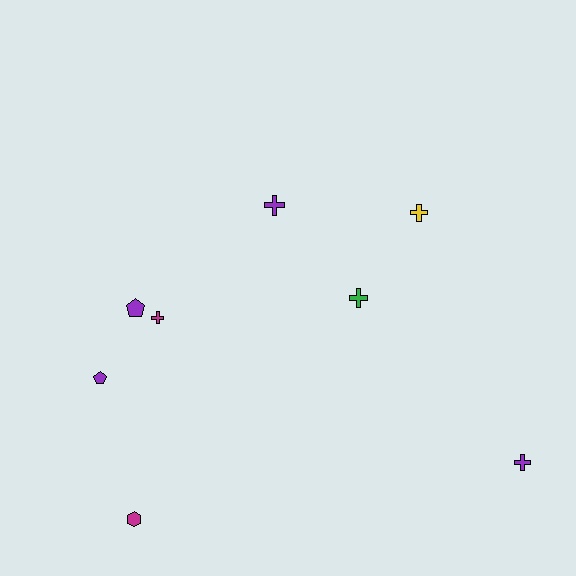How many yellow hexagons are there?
There are no yellow hexagons.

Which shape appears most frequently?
Cross, with 5 objects.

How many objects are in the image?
There are 8 objects.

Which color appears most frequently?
Purple, with 4 objects.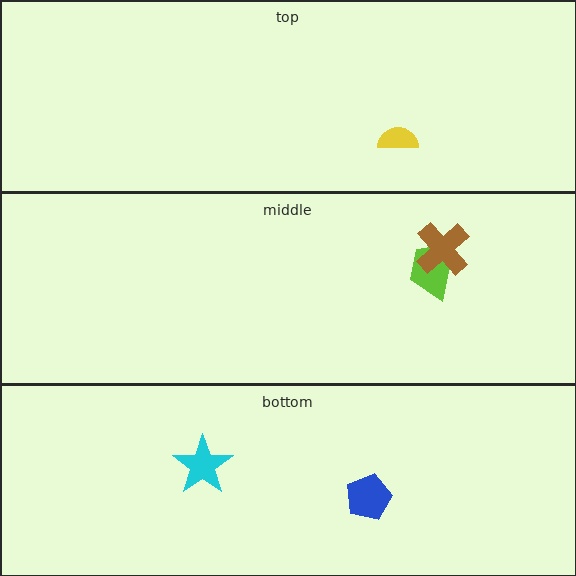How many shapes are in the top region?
1.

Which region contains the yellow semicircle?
The top region.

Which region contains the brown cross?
The middle region.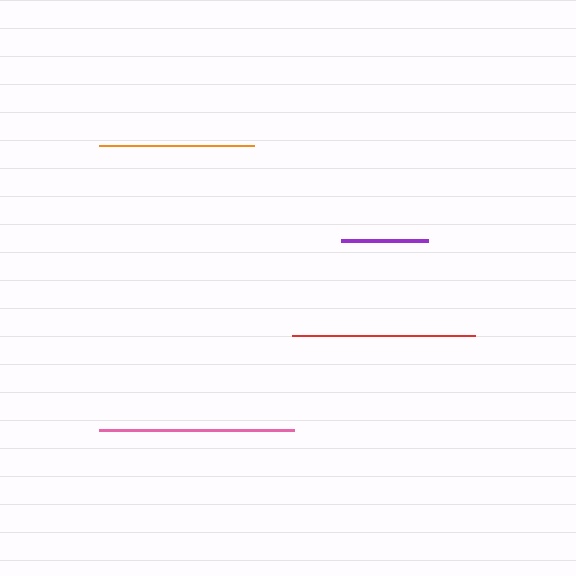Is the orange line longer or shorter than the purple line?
The orange line is longer than the purple line.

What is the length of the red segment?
The red segment is approximately 183 pixels long.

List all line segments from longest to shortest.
From longest to shortest: pink, red, orange, purple.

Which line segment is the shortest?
The purple line is the shortest at approximately 87 pixels.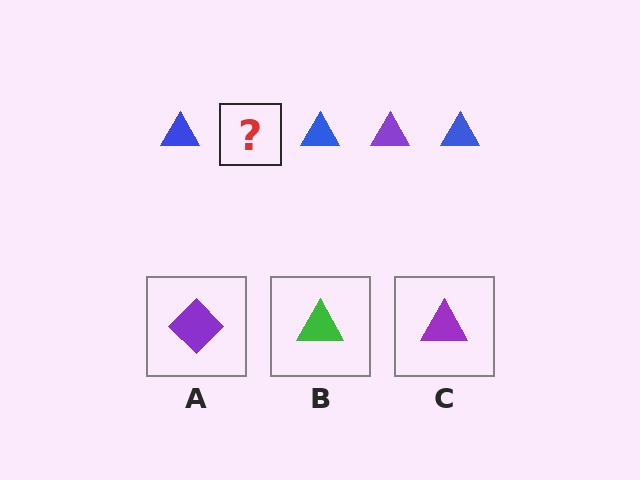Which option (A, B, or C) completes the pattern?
C.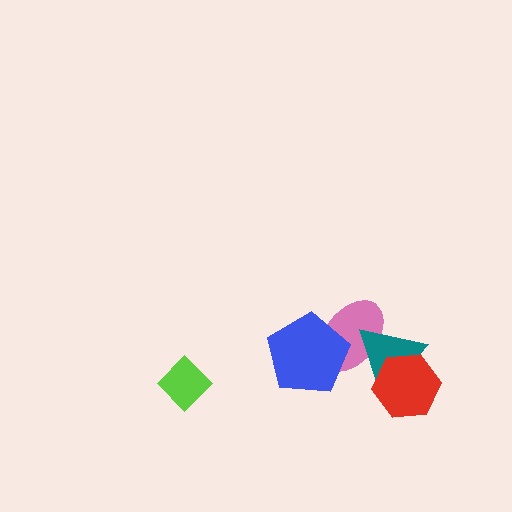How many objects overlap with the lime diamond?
0 objects overlap with the lime diamond.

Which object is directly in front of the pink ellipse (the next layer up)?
The teal triangle is directly in front of the pink ellipse.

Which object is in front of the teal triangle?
The red hexagon is in front of the teal triangle.